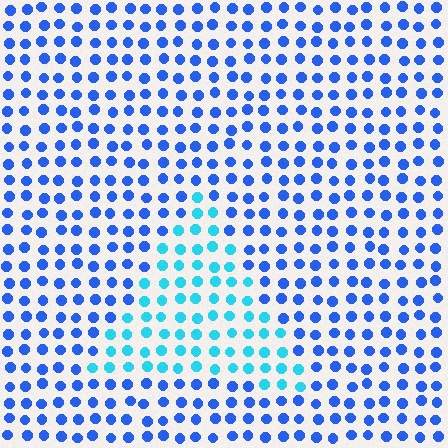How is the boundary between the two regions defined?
The boundary is defined purely by a slight shift in hue (about 36 degrees). Spacing, size, and orientation are identical on both sides.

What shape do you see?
I see a triangle.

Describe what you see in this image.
The image is filled with small blue elements in a uniform arrangement. A triangle-shaped region is visible where the elements are tinted to a slightly different hue, forming a subtle color boundary.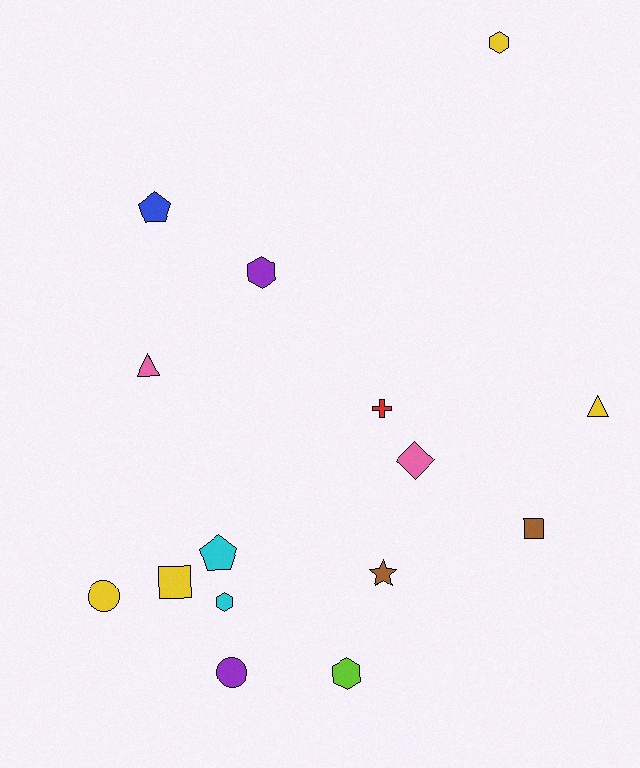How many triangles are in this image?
There are 2 triangles.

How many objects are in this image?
There are 15 objects.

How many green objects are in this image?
There are no green objects.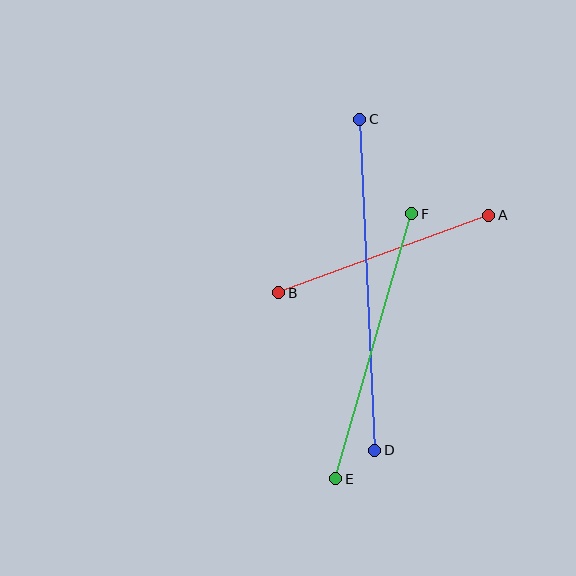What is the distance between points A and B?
The distance is approximately 224 pixels.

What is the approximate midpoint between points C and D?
The midpoint is at approximately (367, 285) pixels.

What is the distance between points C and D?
The distance is approximately 331 pixels.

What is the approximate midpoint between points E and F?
The midpoint is at approximately (374, 346) pixels.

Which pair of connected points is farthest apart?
Points C and D are farthest apart.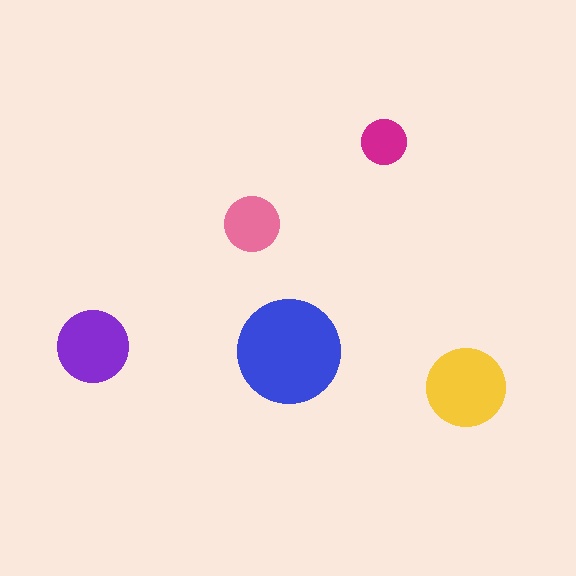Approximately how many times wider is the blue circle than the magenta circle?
About 2.5 times wider.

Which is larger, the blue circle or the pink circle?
The blue one.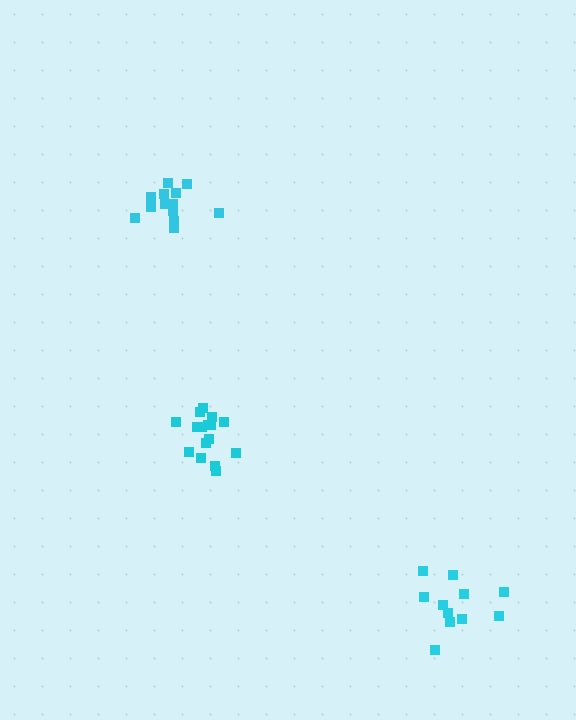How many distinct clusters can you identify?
There are 3 distinct clusters.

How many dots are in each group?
Group 1: 13 dots, Group 2: 16 dots, Group 3: 11 dots (40 total).